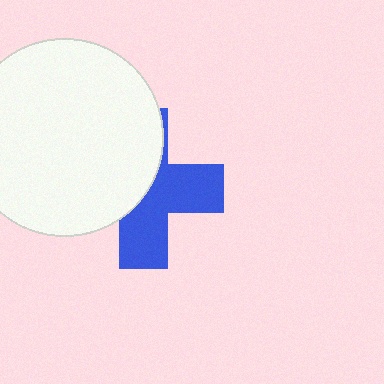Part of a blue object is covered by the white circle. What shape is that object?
It is a cross.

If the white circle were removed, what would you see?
You would see the complete blue cross.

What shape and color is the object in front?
The object in front is a white circle.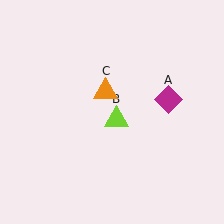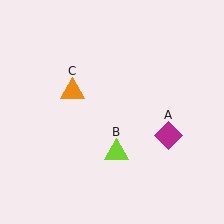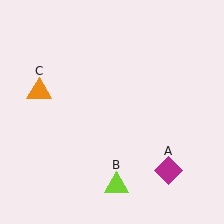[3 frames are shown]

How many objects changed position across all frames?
3 objects changed position: magenta diamond (object A), lime triangle (object B), orange triangle (object C).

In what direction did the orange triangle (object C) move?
The orange triangle (object C) moved left.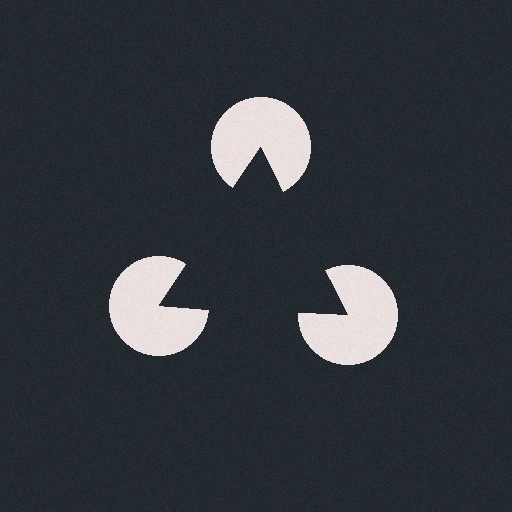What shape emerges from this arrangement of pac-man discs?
An illusory triangle — its edges are inferred from the aligned wedge cuts in the pac-man discs, not physically drawn.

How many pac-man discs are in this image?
There are 3 — one at each vertex of the illusory triangle.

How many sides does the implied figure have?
3 sides.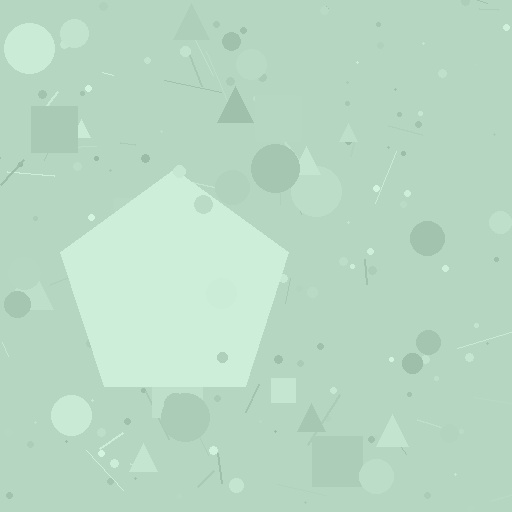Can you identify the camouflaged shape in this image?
The camouflaged shape is a pentagon.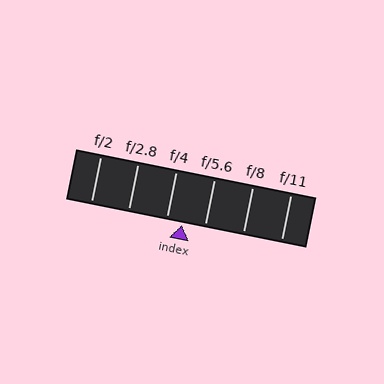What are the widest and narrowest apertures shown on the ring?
The widest aperture shown is f/2 and the narrowest is f/11.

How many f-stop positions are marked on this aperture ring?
There are 6 f-stop positions marked.